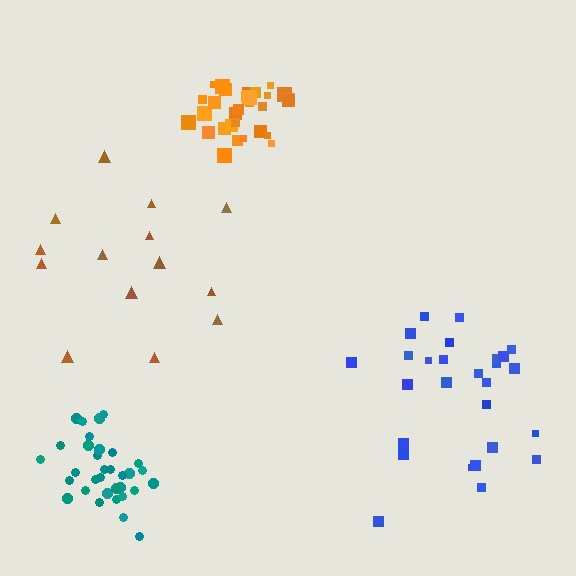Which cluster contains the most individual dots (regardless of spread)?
Teal (33).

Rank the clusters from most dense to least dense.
orange, teal, blue, brown.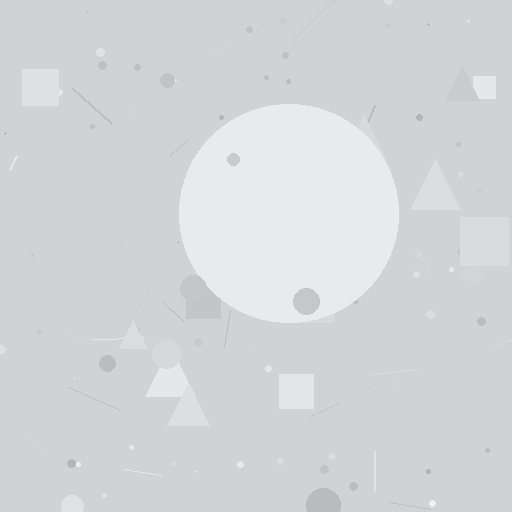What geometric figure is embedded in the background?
A circle is embedded in the background.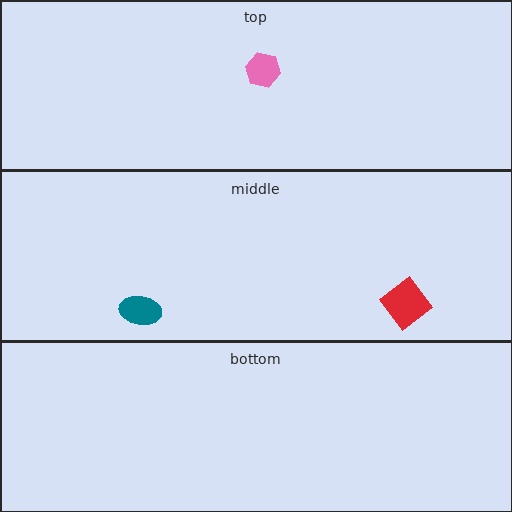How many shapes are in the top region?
1.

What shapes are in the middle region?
The red diamond, the teal ellipse.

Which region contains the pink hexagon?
The top region.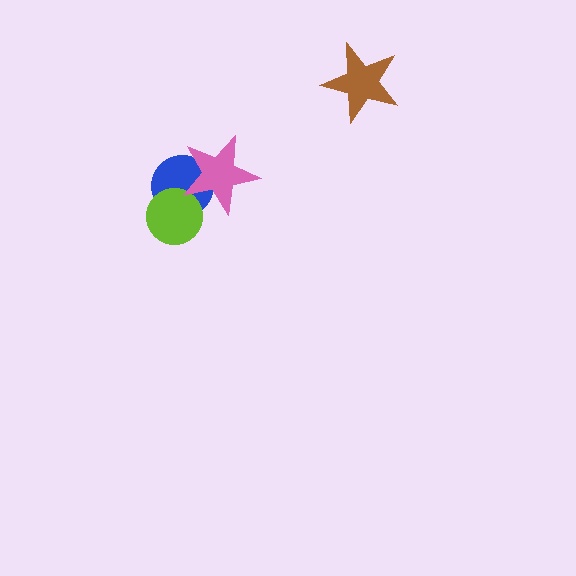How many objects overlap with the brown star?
0 objects overlap with the brown star.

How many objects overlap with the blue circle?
2 objects overlap with the blue circle.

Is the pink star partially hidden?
No, no other shape covers it.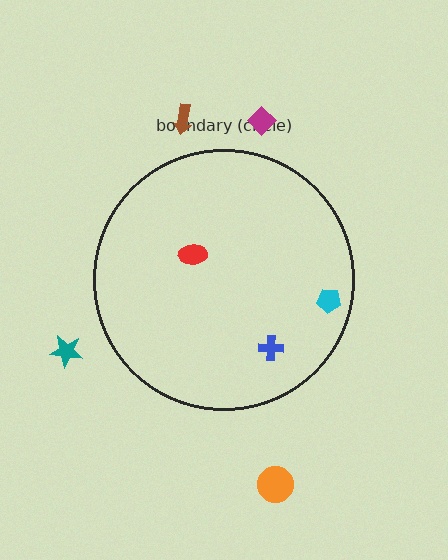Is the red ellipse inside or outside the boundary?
Inside.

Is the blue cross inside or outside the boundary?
Inside.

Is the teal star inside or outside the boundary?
Outside.